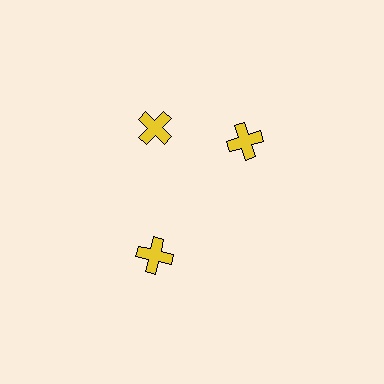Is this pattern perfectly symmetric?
No. The 3 yellow crosses are arranged in a ring, but one element near the 3 o'clock position is rotated out of alignment along the ring, breaking the 3-fold rotational symmetry.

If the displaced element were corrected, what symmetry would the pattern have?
It would have 3-fold rotational symmetry — the pattern would map onto itself every 120 degrees.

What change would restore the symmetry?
The symmetry would be restored by rotating it back into even spacing with its neighbors so that all 3 crosses sit at equal angles and equal distance from the center.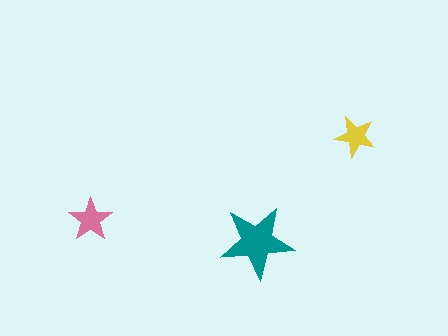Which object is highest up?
The yellow star is topmost.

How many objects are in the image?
There are 3 objects in the image.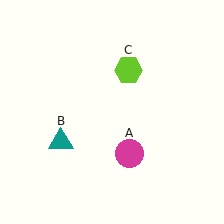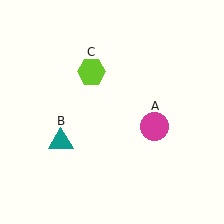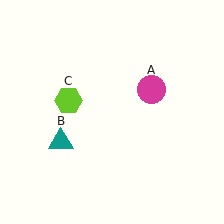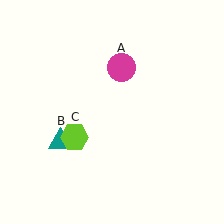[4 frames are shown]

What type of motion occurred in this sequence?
The magenta circle (object A), lime hexagon (object C) rotated counterclockwise around the center of the scene.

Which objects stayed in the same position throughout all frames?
Teal triangle (object B) remained stationary.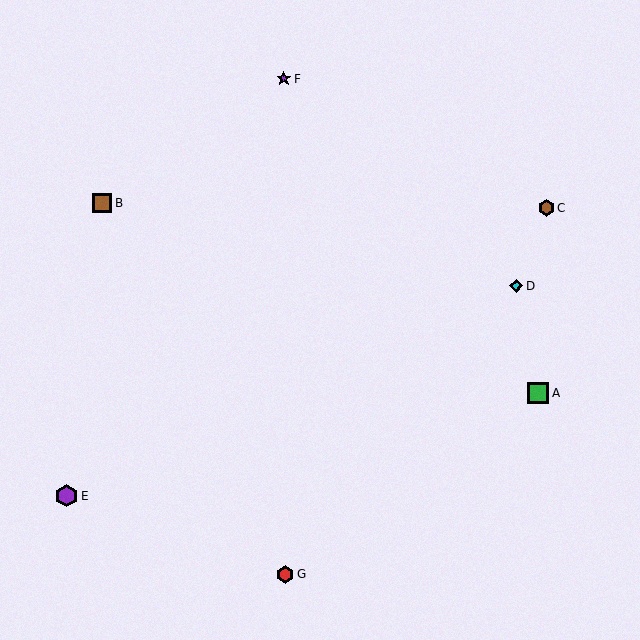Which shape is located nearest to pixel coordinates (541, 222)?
The brown hexagon (labeled C) at (546, 208) is nearest to that location.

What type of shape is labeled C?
Shape C is a brown hexagon.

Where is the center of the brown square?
The center of the brown square is at (102, 203).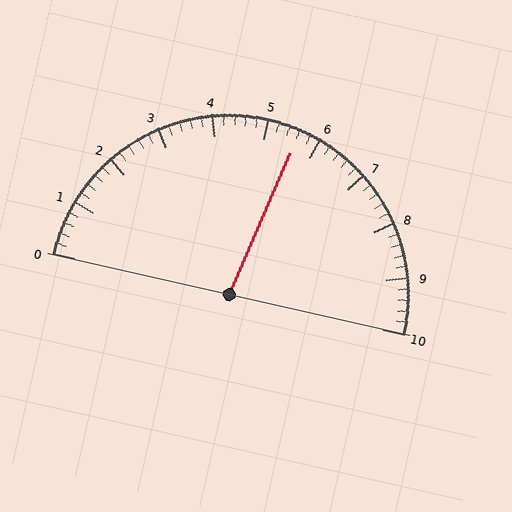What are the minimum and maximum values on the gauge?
The gauge ranges from 0 to 10.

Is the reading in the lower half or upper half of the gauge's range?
The reading is in the upper half of the range (0 to 10).